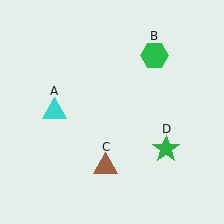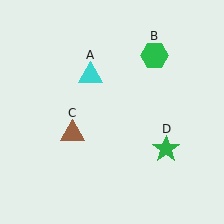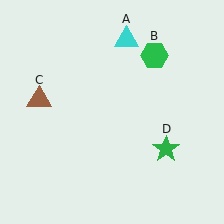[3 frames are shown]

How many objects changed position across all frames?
2 objects changed position: cyan triangle (object A), brown triangle (object C).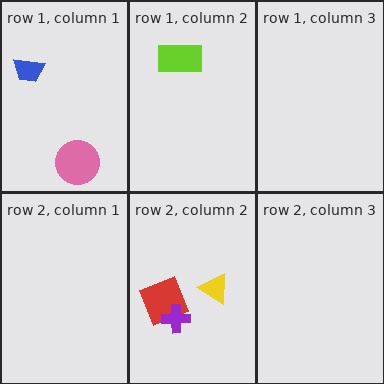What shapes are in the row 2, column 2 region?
The red square, the yellow triangle, the purple cross.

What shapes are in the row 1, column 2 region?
The lime rectangle.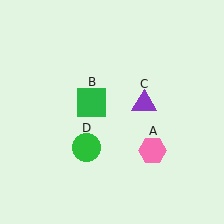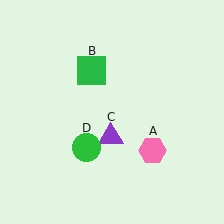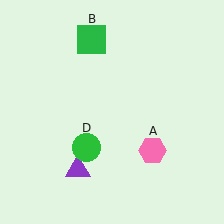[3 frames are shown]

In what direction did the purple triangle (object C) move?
The purple triangle (object C) moved down and to the left.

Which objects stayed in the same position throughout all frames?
Pink hexagon (object A) and green circle (object D) remained stationary.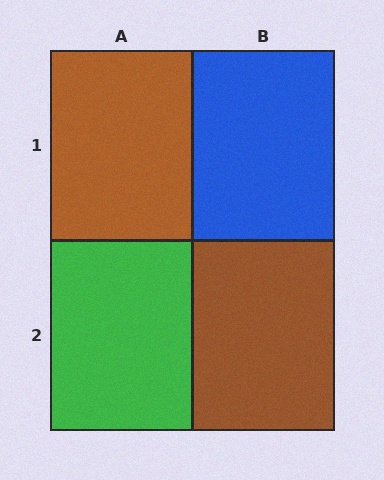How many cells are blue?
1 cell is blue.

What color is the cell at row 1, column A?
Brown.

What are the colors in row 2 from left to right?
Green, brown.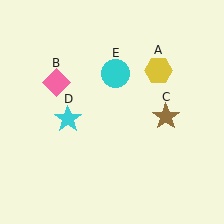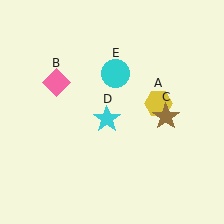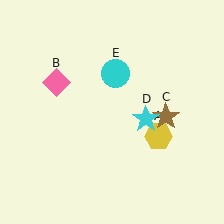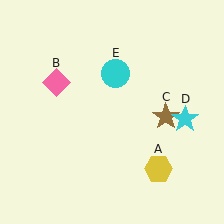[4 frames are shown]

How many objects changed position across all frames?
2 objects changed position: yellow hexagon (object A), cyan star (object D).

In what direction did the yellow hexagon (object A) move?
The yellow hexagon (object A) moved down.